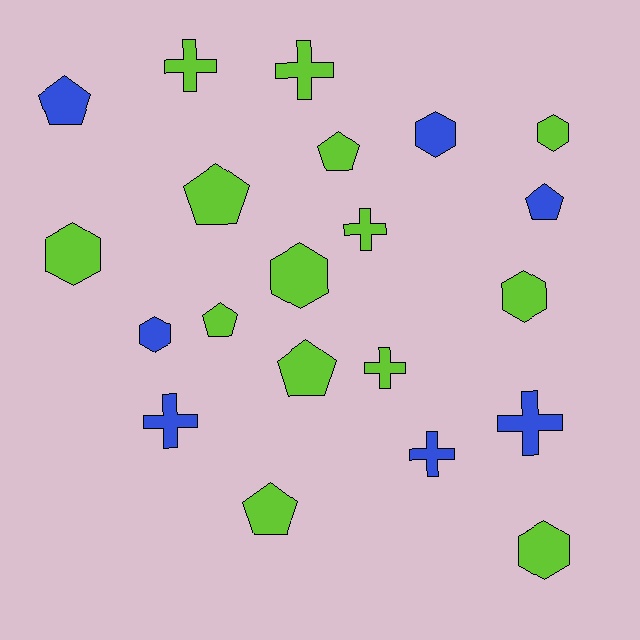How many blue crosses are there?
There are 3 blue crosses.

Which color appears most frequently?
Lime, with 14 objects.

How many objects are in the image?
There are 21 objects.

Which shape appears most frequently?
Hexagon, with 7 objects.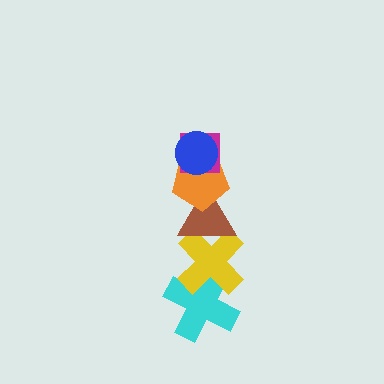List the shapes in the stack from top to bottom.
From top to bottom: the blue circle, the magenta square, the orange pentagon, the brown triangle, the yellow cross, the cyan cross.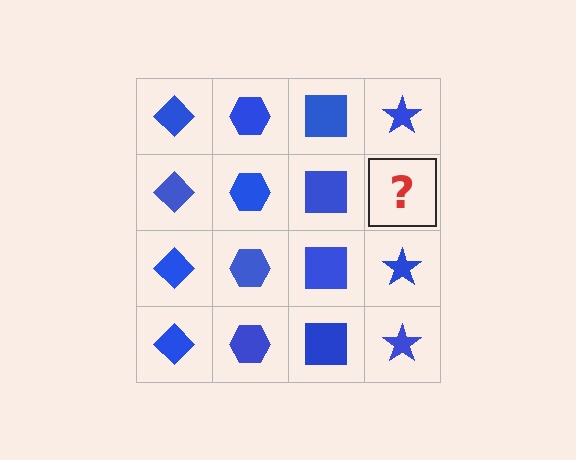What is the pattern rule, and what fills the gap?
The rule is that each column has a consistent shape. The gap should be filled with a blue star.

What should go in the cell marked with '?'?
The missing cell should contain a blue star.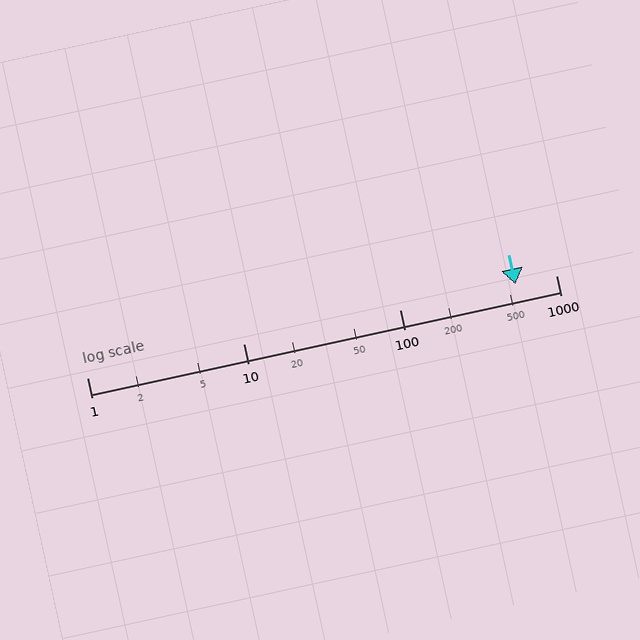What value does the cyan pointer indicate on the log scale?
The pointer indicates approximately 550.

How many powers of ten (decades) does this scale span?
The scale spans 3 decades, from 1 to 1000.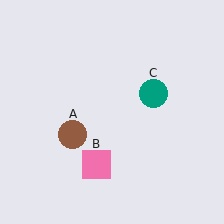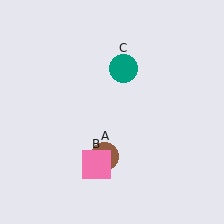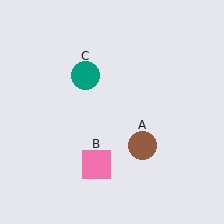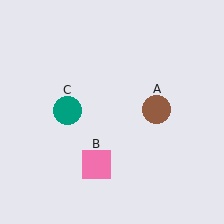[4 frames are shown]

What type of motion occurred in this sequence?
The brown circle (object A), teal circle (object C) rotated counterclockwise around the center of the scene.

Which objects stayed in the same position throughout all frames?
Pink square (object B) remained stationary.